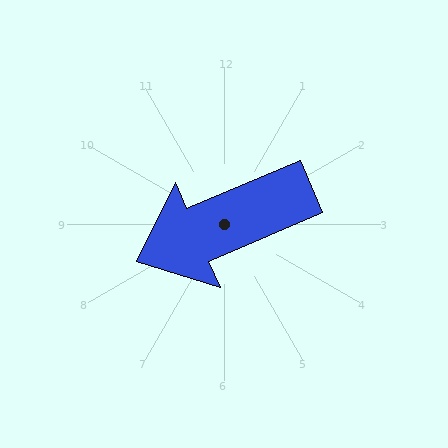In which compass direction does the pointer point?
Southwest.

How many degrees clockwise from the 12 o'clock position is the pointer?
Approximately 247 degrees.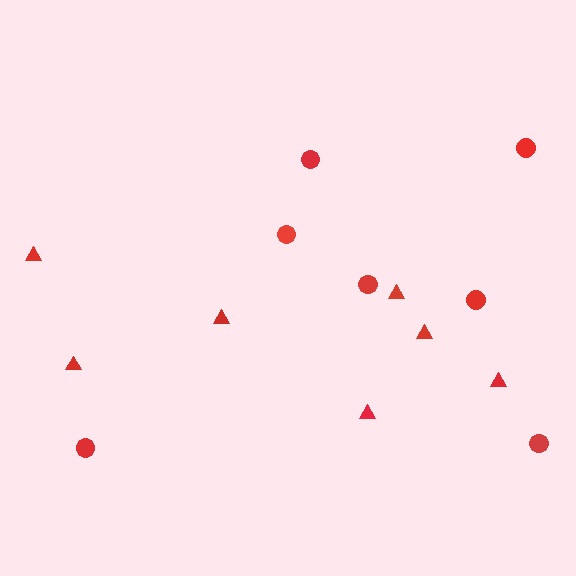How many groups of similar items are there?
There are 2 groups: one group of circles (7) and one group of triangles (7).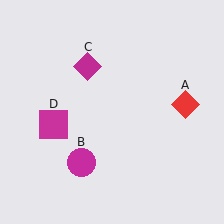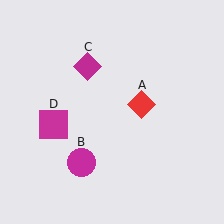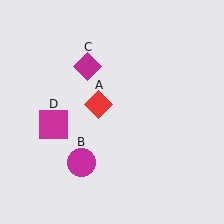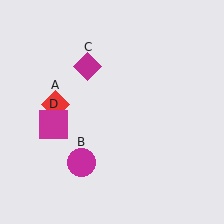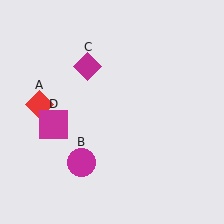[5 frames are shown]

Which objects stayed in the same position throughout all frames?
Magenta circle (object B) and magenta diamond (object C) and magenta square (object D) remained stationary.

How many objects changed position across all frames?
1 object changed position: red diamond (object A).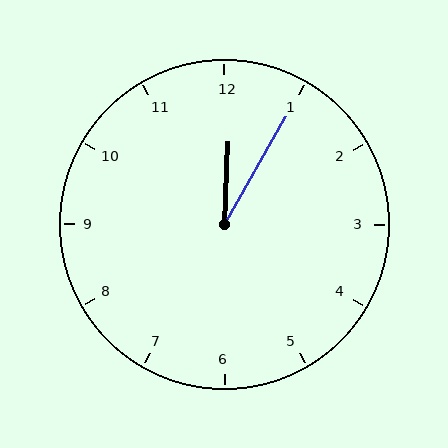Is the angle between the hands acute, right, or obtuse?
It is acute.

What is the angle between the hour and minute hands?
Approximately 28 degrees.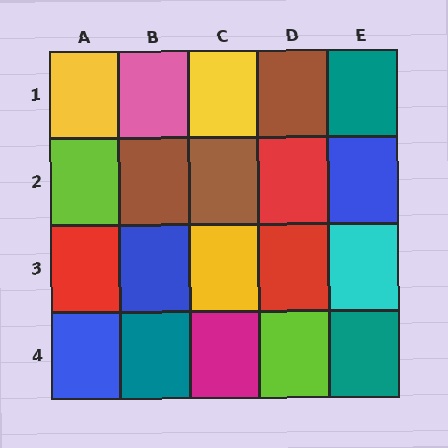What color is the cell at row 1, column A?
Yellow.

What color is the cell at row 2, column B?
Brown.